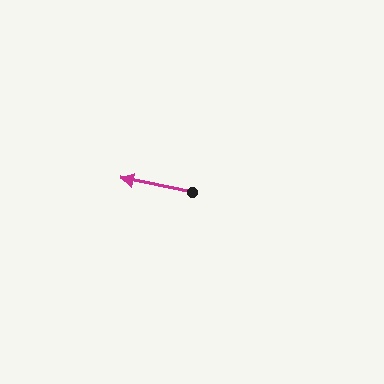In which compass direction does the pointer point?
West.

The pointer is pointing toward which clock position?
Roughly 9 o'clock.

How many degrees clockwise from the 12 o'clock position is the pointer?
Approximately 281 degrees.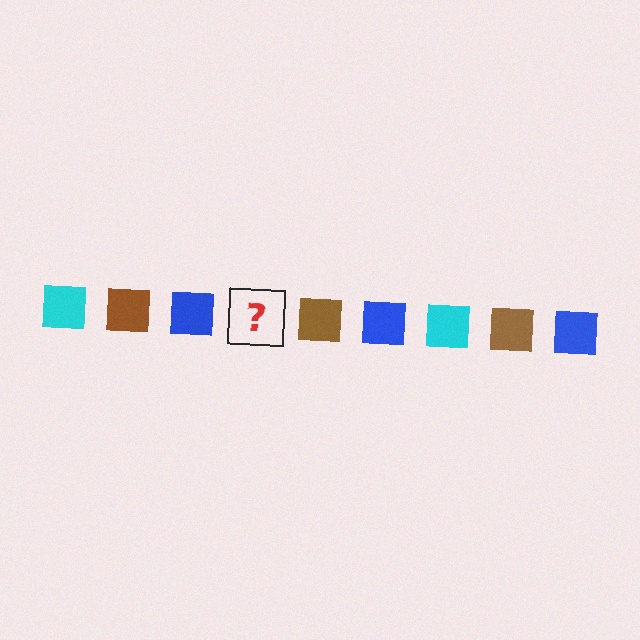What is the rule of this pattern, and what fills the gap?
The rule is that the pattern cycles through cyan, brown, blue squares. The gap should be filled with a cyan square.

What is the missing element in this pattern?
The missing element is a cyan square.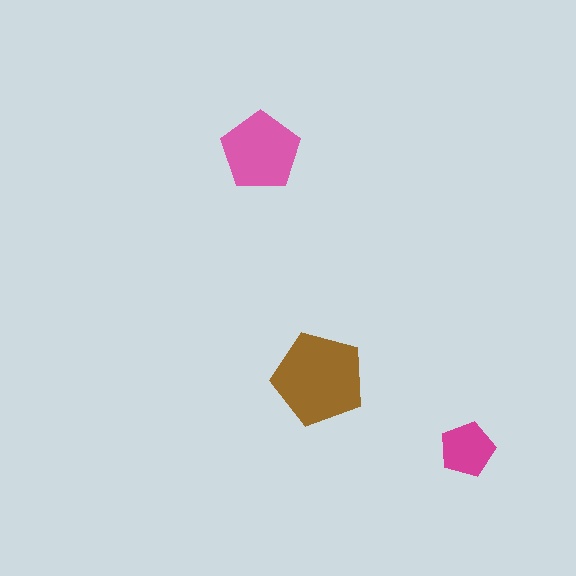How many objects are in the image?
There are 3 objects in the image.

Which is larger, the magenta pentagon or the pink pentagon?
The pink one.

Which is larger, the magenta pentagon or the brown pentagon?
The brown one.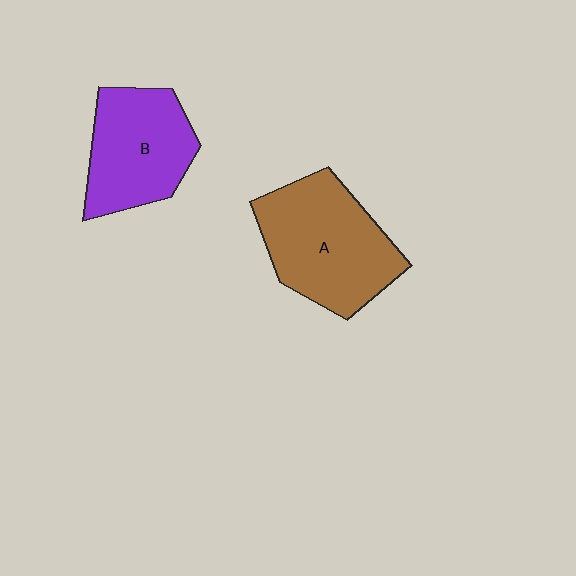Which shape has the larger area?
Shape A (brown).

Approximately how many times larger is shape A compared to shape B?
Approximately 1.2 times.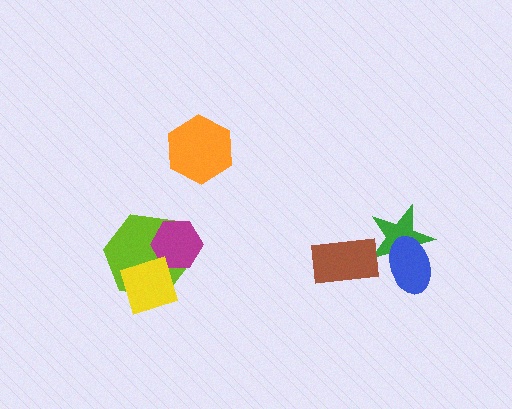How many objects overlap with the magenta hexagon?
2 objects overlap with the magenta hexagon.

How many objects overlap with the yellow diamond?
2 objects overlap with the yellow diamond.